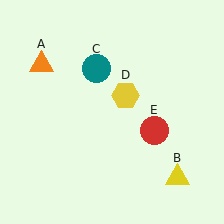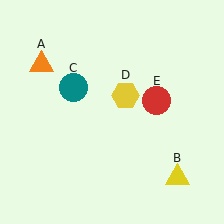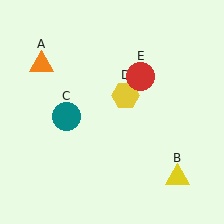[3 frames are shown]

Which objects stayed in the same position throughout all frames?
Orange triangle (object A) and yellow triangle (object B) and yellow hexagon (object D) remained stationary.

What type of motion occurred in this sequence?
The teal circle (object C), red circle (object E) rotated counterclockwise around the center of the scene.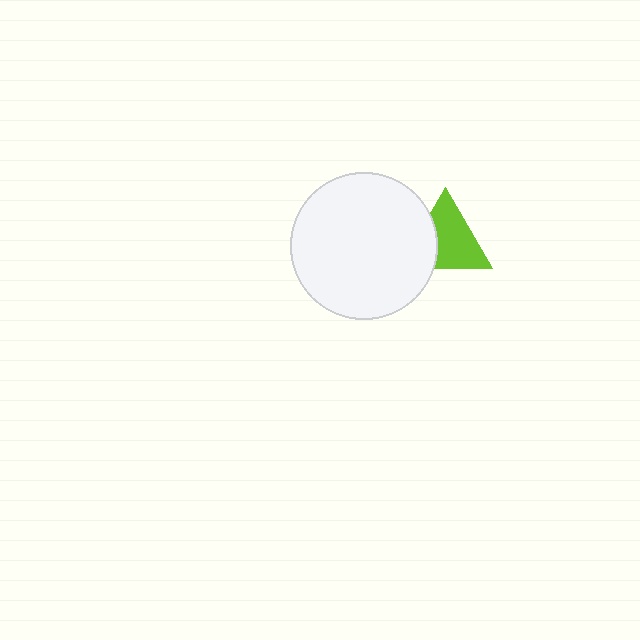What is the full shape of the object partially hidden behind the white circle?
The partially hidden object is a lime triangle.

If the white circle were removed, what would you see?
You would see the complete lime triangle.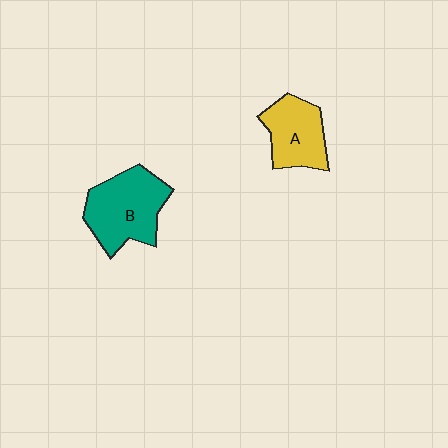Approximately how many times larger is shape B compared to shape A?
Approximately 1.3 times.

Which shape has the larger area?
Shape B (teal).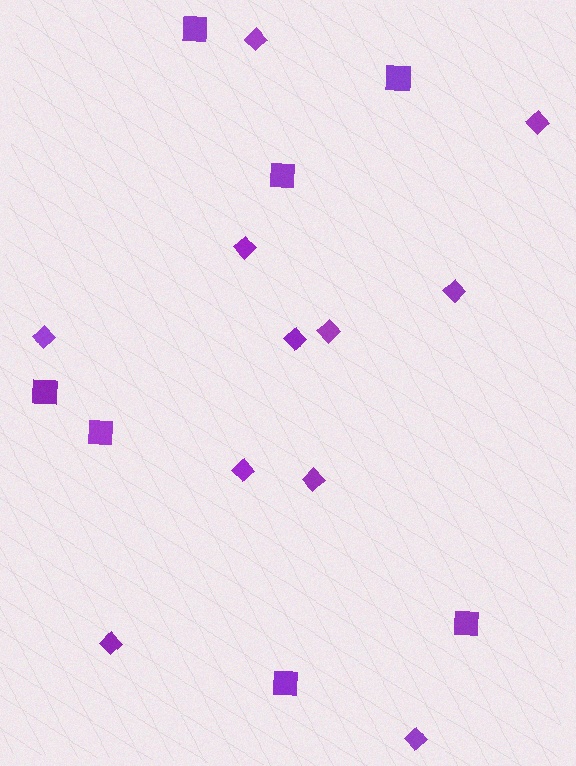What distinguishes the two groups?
There are 2 groups: one group of diamonds (11) and one group of squares (7).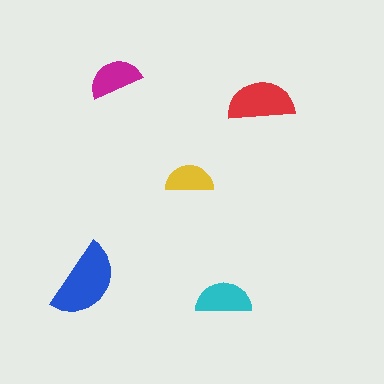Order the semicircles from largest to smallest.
the blue one, the red one, the cyan one, the magenta one, the yellow one.